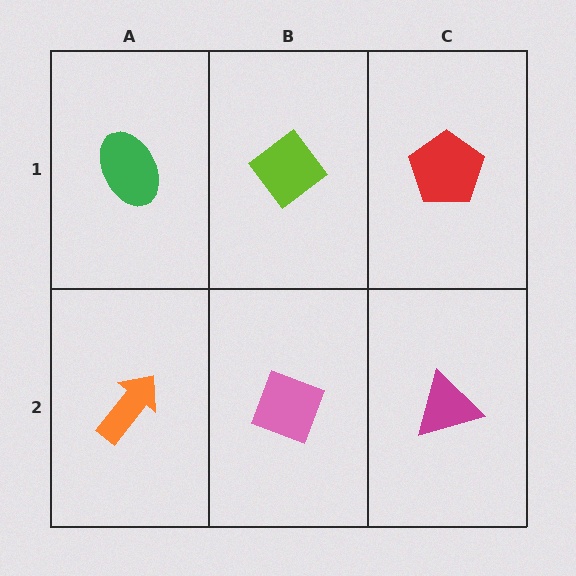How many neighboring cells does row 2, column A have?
2.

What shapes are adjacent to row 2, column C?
A red pentagon (row 1, column C), a pink diamond (row 2, column B).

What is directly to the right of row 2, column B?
A magenta triangle.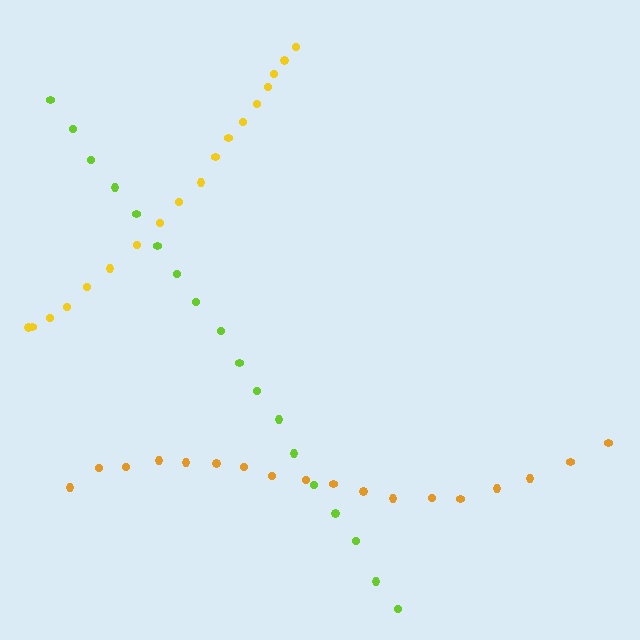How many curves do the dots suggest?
There are 3 distinct paths.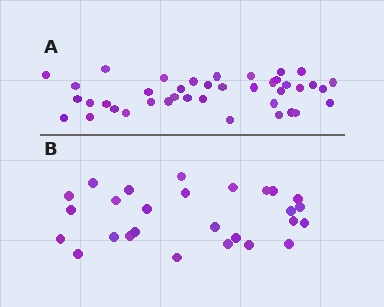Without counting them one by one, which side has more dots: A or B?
Region A (the top region) has more dots.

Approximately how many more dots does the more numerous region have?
Region A has approximately 15 more dots than region B.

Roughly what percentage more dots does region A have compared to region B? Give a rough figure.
About 50% more.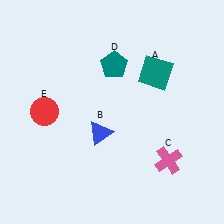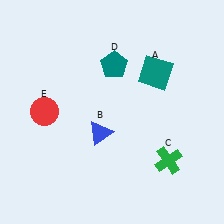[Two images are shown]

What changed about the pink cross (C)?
In Image 1, C is pink. In Image 2, it changed to green.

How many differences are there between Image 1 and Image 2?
There is 1 difference between the two images.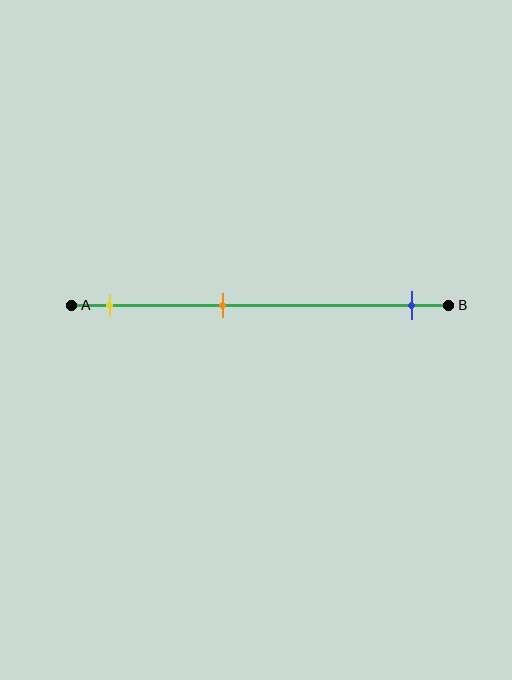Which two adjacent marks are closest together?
The yellow and orange marks are the closest adjacent pair.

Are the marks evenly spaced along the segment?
No, the marks are not evenly spaced.